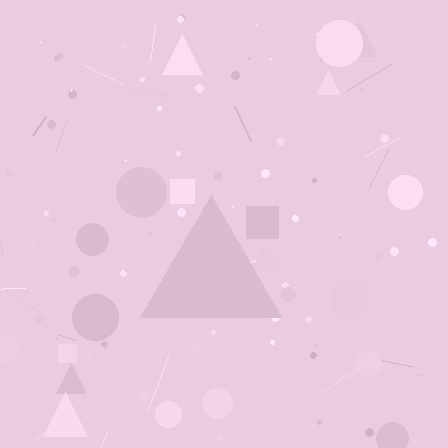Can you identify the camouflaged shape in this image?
The camouflaged shape is a triangle.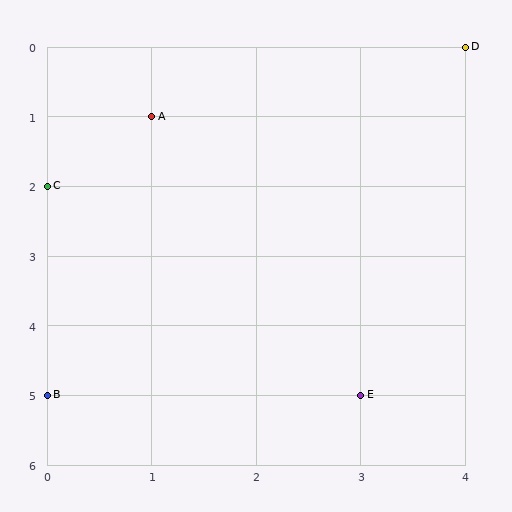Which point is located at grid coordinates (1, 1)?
Point A is at (1, 1).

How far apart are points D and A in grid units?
Points D and A are 3 columns and 1 row apart (about 3.2 grid units diagonally).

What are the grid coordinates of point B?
Point B is at grid coordinates (0, 5).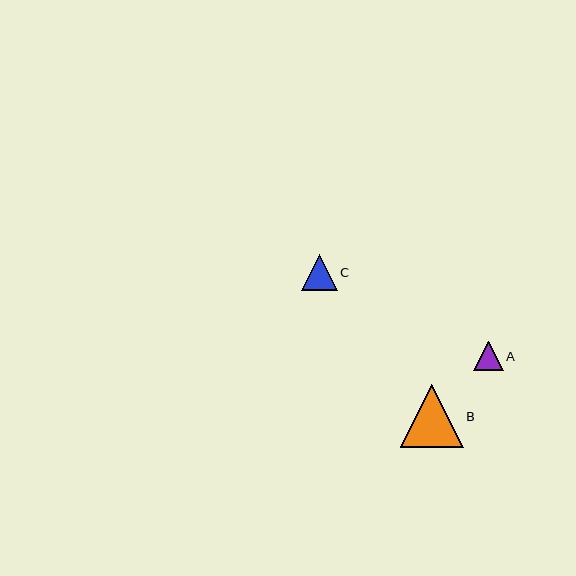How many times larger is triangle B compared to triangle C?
Triangle B is approximately 1.7 times the size of triangle C.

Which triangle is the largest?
Triangle B is the largest with a size of approximately 63 pixels.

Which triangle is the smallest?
Triangle A is the smallest with a size of approximately 30 pixels.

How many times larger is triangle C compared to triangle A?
Triangle C is approximately 1.2 times the size of triangle A.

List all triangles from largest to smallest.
From largest to smallest: B, C, A.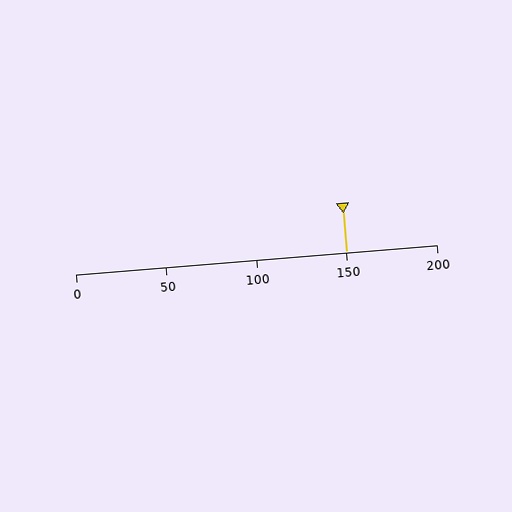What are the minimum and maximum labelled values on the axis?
The axis runs from 0 to 200.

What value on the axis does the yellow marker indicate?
The marker indicates approximately 150.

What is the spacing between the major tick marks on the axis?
The major ticks are spaced 50 apart.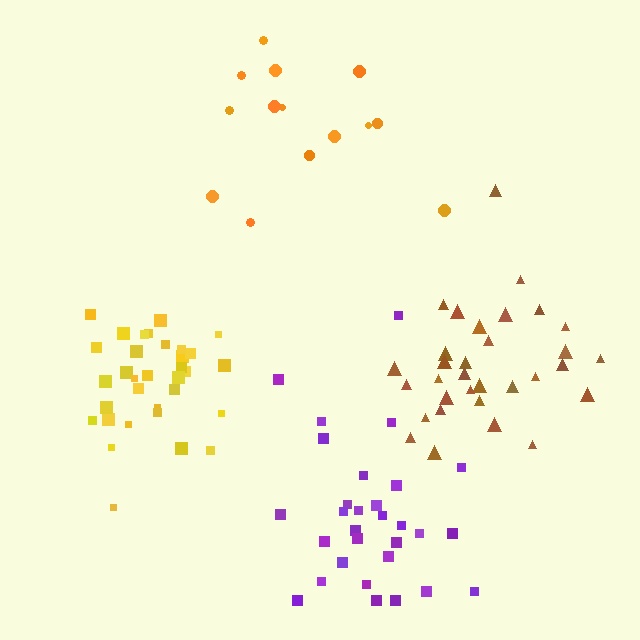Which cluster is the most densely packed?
Yellow.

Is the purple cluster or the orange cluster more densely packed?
Purple.